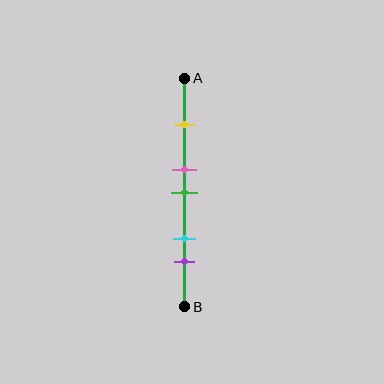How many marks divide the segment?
There are 5 marks dividing the segment.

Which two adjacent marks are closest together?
The pink and green marks are the closest adjacent pair.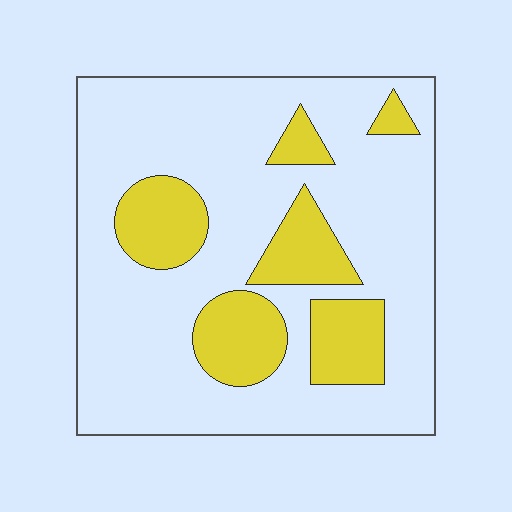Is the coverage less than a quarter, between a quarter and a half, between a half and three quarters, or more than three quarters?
Less than a quarter.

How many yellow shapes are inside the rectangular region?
6.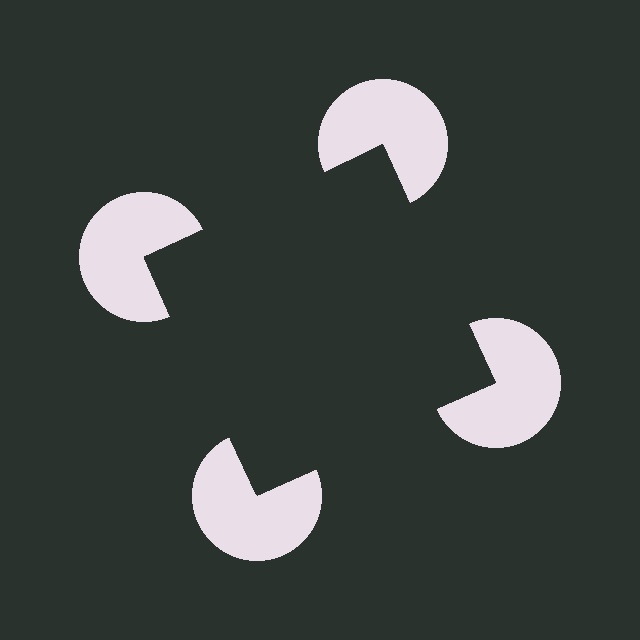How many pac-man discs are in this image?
There are 4 — one at each vertex of the illusory square.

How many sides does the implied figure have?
4 sides.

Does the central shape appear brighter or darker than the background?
It typically appears slightly darker than the background, even though no actual brightness change is drawn.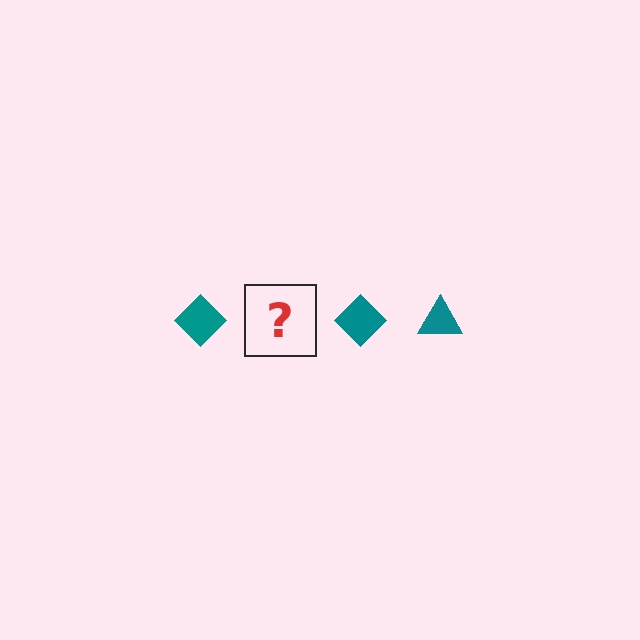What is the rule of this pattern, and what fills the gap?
The rule is that the pattern cycles through diamond, triangle shapes in teal. The gap should be filled with a teal triangle.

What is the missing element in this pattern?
The missing element is a teal triangle.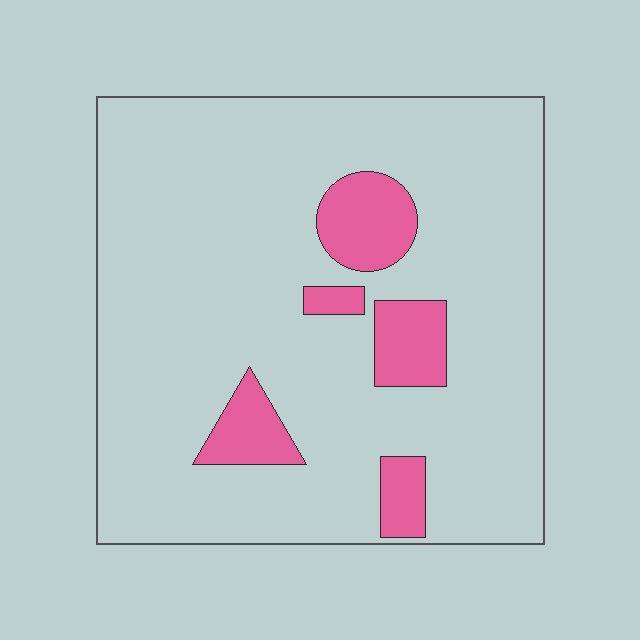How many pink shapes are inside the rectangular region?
5.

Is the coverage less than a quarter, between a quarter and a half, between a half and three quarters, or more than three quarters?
Less than a quarter.